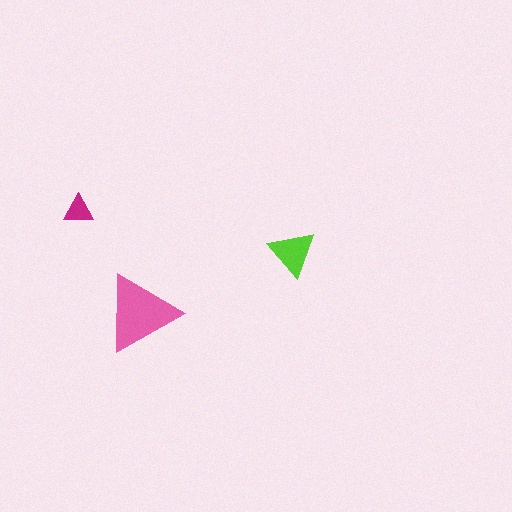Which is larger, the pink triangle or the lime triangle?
The pink one.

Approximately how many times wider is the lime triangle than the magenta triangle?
About 1.5 times wider.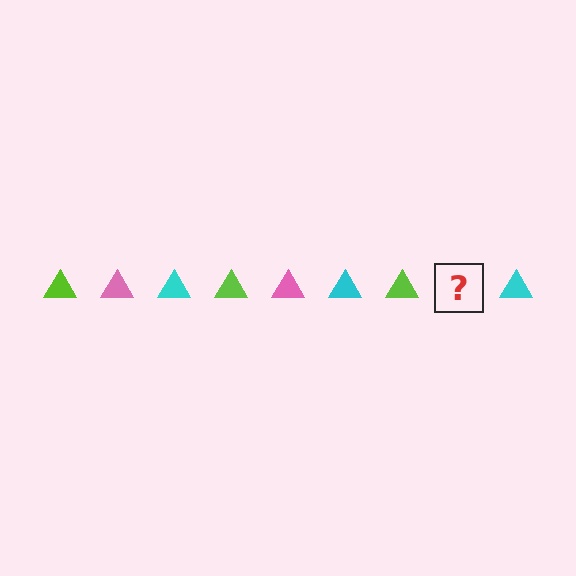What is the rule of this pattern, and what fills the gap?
The rule is that the pattern cycles through lime, pink, cyan triangles. The gap should be filled with a pink triangle.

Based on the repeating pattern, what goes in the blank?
The blank should be a pink triangle.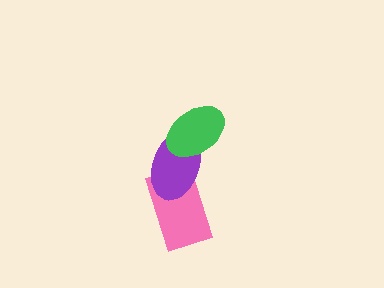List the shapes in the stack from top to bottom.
From top to bottom: the green ellipse, the purple ellipse, the pink rectangle.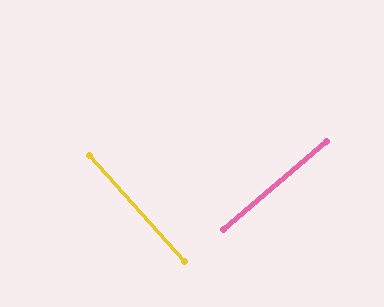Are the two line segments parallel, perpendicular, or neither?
Perpendicular — they meet at approximately 88°.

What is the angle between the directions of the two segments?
Approximately 88 degrees.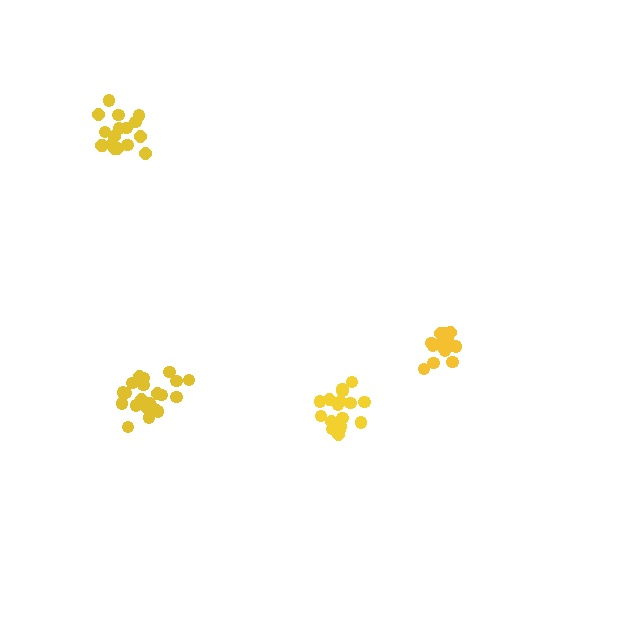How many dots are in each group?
Group 1: 21 dots, Group 2: 17 dots, Group 3: 15 dots, Group 4: 17 dots (70 total).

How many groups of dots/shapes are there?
There are 4 groups.